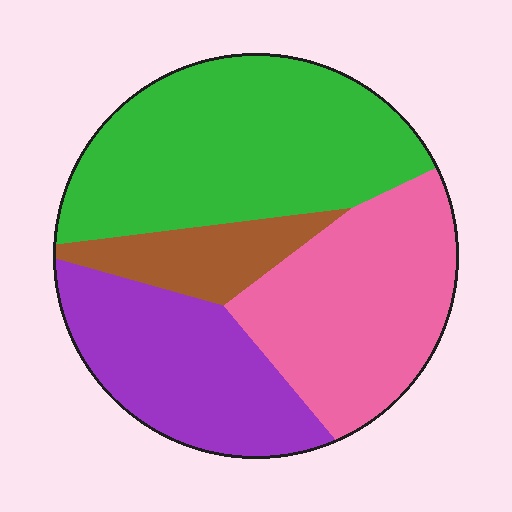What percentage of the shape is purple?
Purple takes up about one quarter (1/4) of the shape.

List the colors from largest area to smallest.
From largest to smallest: green, pink, purple, brown.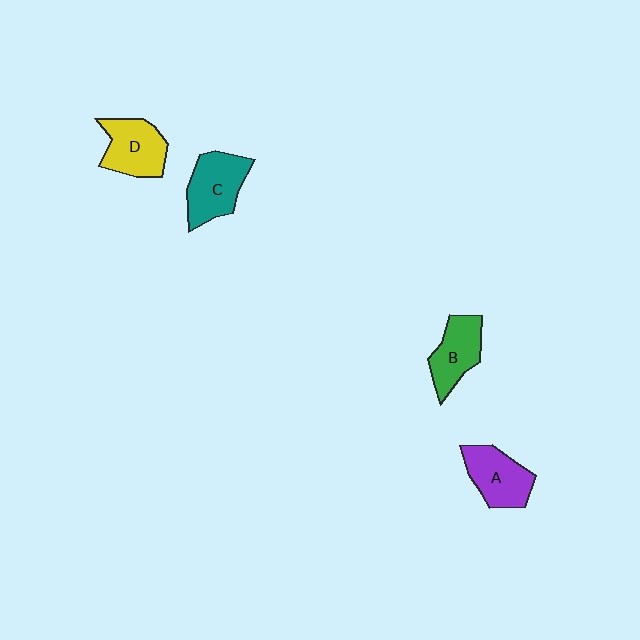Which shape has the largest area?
Shape C (teal).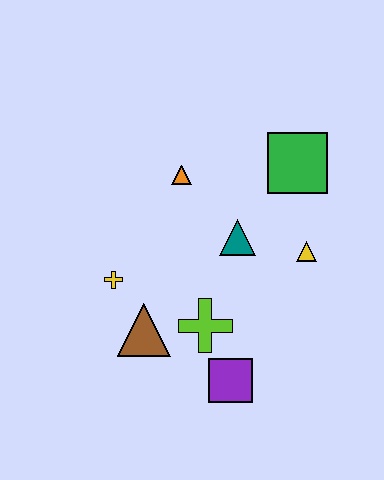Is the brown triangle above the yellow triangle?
No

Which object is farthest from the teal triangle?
The purple square is farthest from the teal triangle.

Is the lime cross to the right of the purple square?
No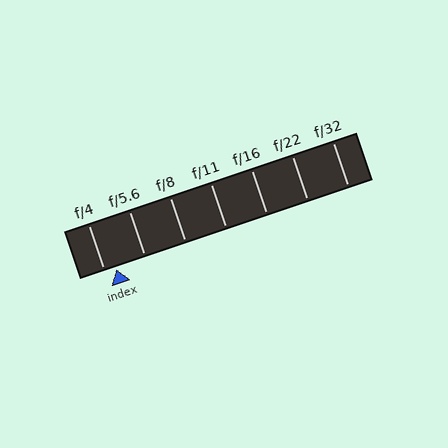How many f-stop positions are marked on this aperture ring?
There are 7 f-stop positions marked.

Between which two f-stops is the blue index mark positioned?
The index mark is between f/4 and f/5.6.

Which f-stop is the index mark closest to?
The index mark is closest to f/4.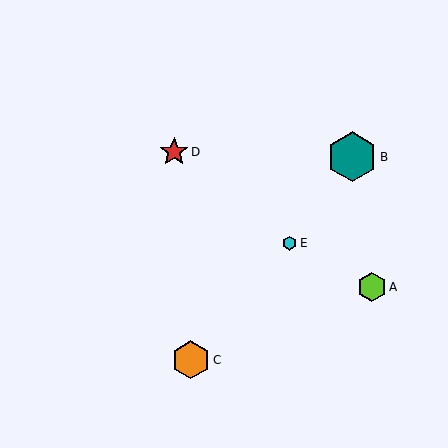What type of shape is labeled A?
Shape A is a lime hexagon.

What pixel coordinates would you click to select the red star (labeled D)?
Click at (174, 152) to select the red star D.